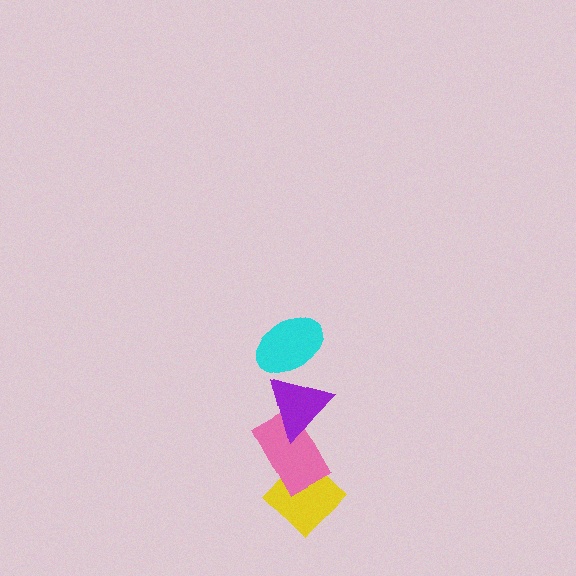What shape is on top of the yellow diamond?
The pink rectangle is on top of the yellow diamond.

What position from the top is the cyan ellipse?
The cyan ellipse is 1st from the top.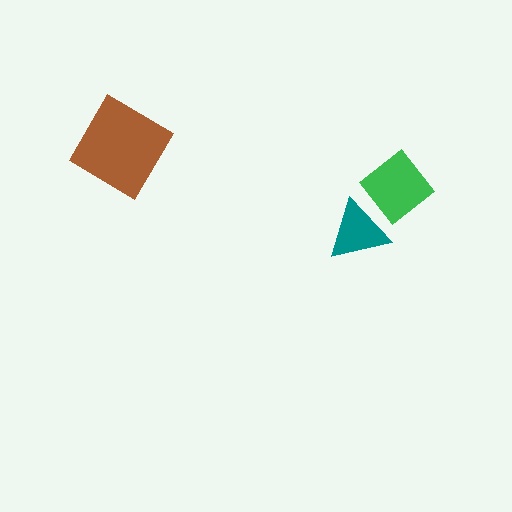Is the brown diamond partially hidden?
No, no other shape covers it.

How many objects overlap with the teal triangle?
1 object overlaps with the teal triangle.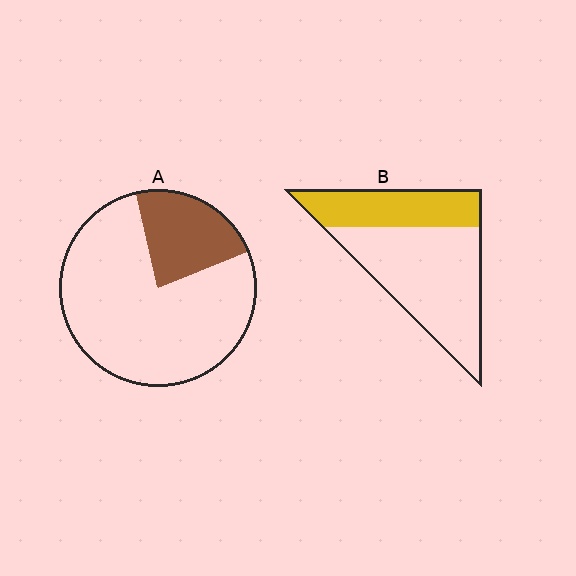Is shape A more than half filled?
No.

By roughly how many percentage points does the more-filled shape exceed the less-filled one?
By roughly 10 percentage points (B over A).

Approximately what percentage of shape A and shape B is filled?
A is approximately 25% and B is approximately 35%.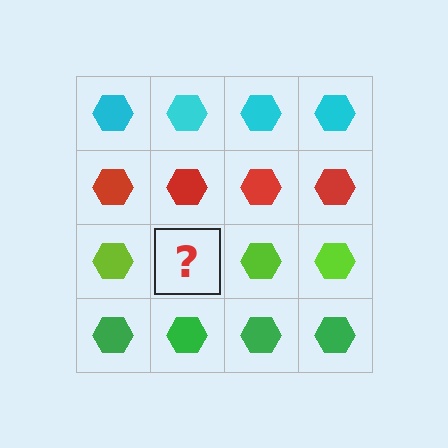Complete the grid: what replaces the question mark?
The question mark should be replaced with a lime hexagon.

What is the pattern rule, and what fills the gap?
The rule is that each row has a consistent color. The gap should be filled with a lime hexagon.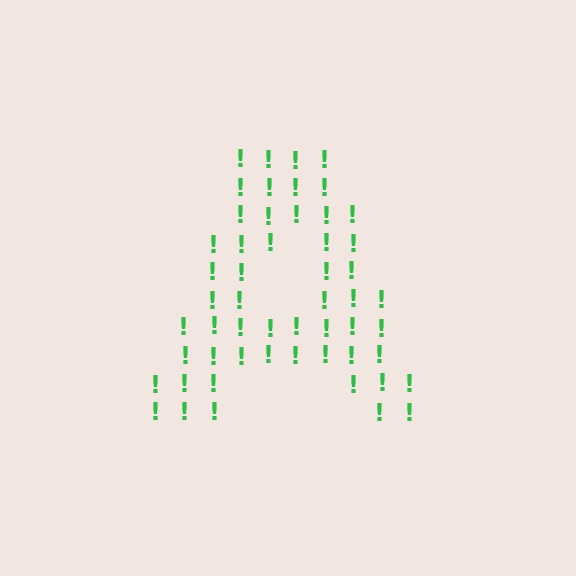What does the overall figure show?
The overall figure shows the letter A.